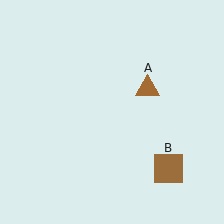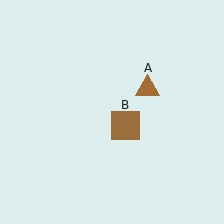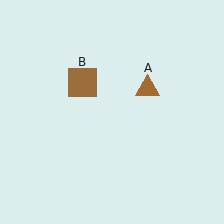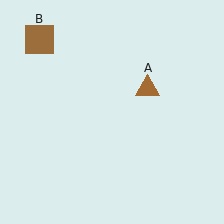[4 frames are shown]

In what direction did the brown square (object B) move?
The brown square (object B) moved up and to the left.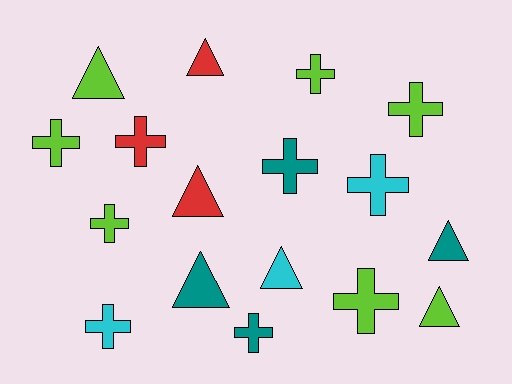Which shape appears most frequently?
Cross, with 10 objects.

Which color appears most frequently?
Lime, with 7 objects.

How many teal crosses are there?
There are 2 teal crosses.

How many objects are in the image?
There are 17 objects.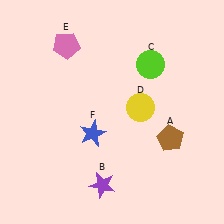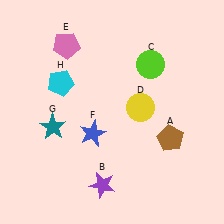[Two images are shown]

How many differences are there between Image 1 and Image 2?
There are 2 differences between the two images.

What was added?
A teal star (G), a cyan pentagon (H) were added in Image 2.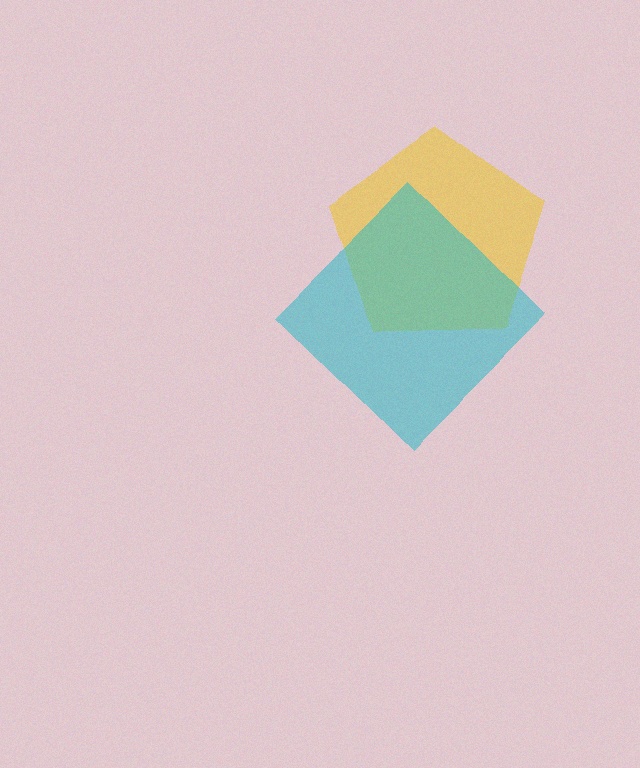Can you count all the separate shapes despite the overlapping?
Yes, there are 2 separate shapes.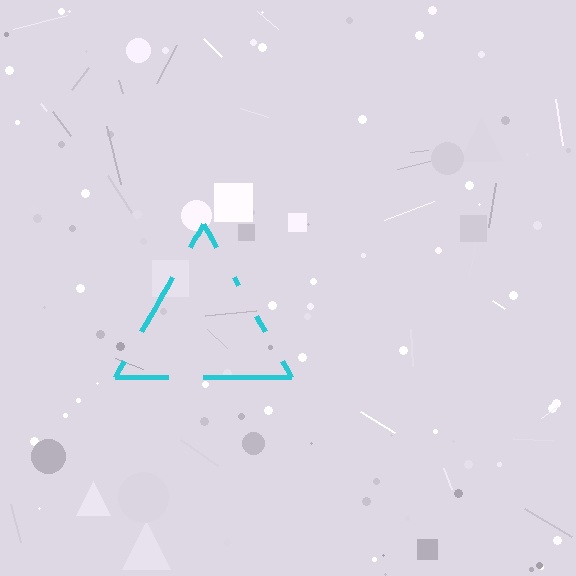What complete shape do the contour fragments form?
The contour fragments form a triangle.